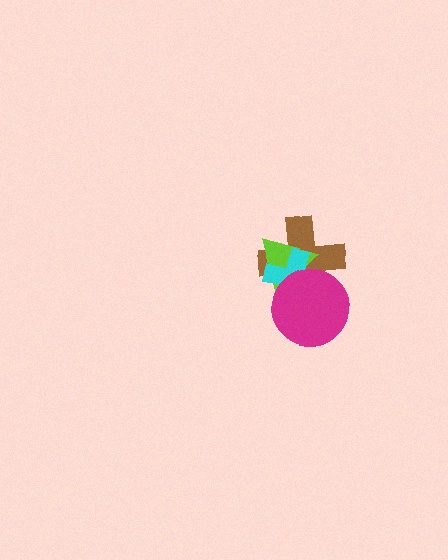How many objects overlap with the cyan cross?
3 objects overlap with the cyan cross.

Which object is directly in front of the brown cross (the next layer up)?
The lime triangle is directly in front of the brown cross.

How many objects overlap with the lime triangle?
3 objects overlap with the lime triangle.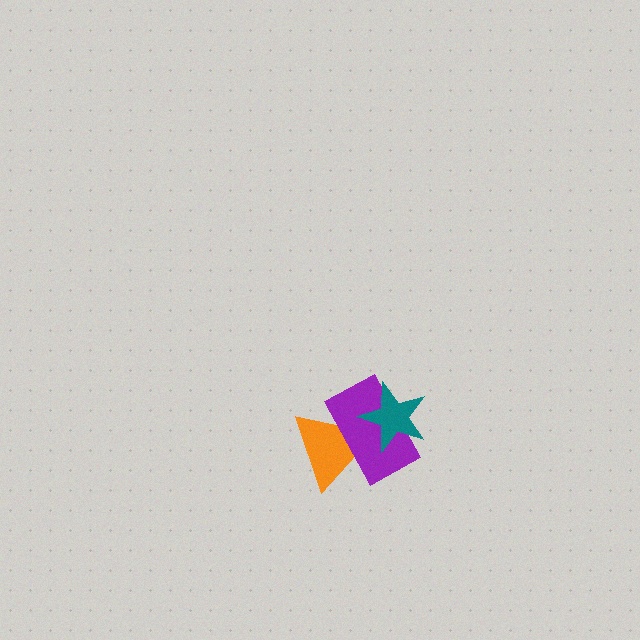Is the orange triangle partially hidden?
Yes, it is partially covered by another shape.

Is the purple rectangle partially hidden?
Yes, it is partially covered by another shape.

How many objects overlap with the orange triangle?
2 objects overlap with the orange triangle.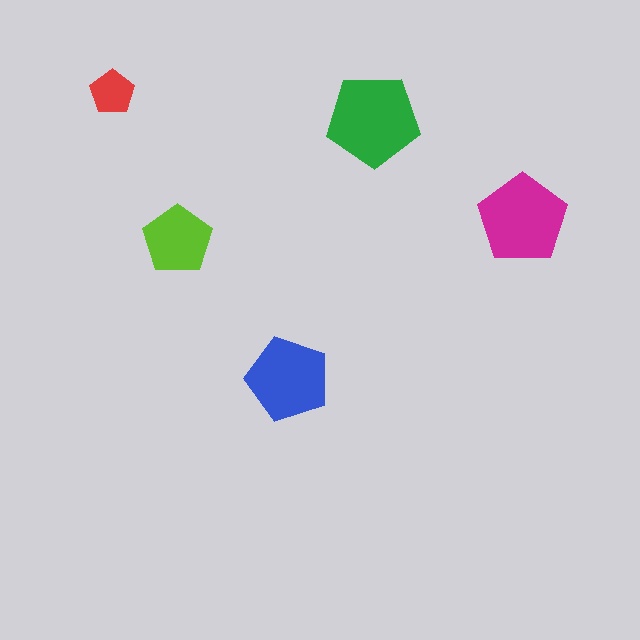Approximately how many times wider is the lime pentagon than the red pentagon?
About 1.5 times wider.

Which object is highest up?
The red pentagon is topmost.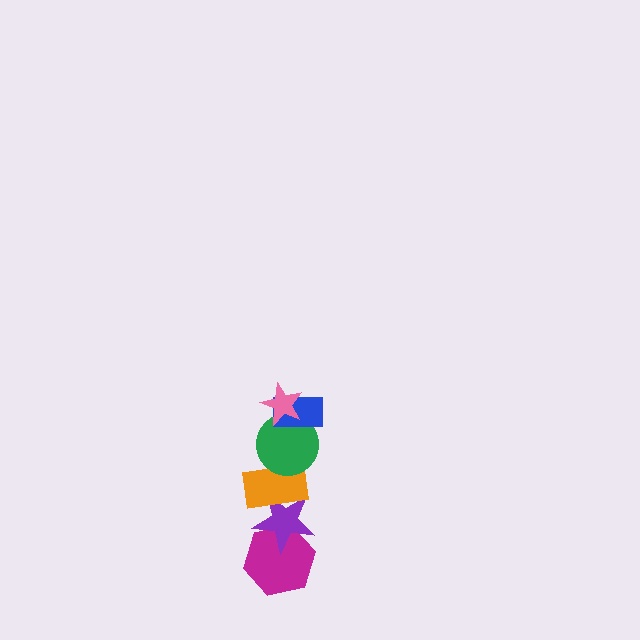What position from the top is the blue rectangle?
The blue rectangle is 2nd from the top.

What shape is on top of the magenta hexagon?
The purple star is on top of the magenta hexagon.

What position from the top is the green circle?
The green circle is 3rd from the top.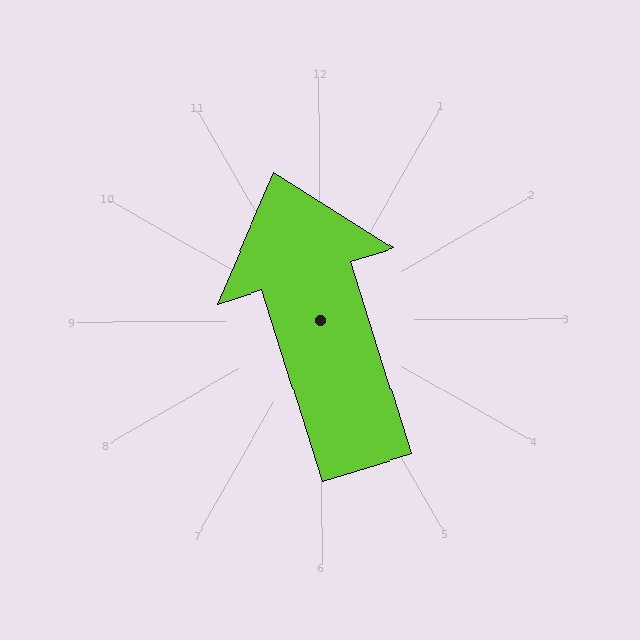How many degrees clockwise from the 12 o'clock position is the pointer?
Approximately 343 degrees.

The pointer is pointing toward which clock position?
Roughly 11 o'clock.